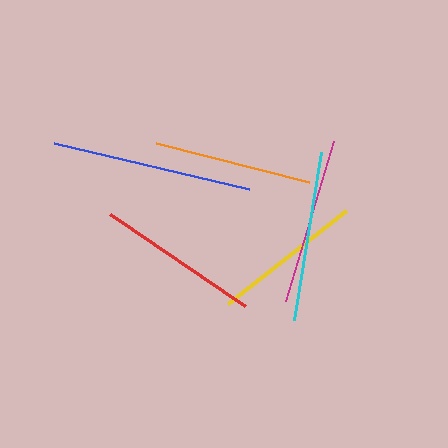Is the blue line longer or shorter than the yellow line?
The blue line is longer than the yellow line.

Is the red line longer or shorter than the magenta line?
The magenta line is longer than the red line.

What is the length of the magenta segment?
The magenta segment is approximately 167 pixels long.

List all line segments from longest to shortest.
From longest to shortest: blue, cyan, magenta, red, orange, yellow.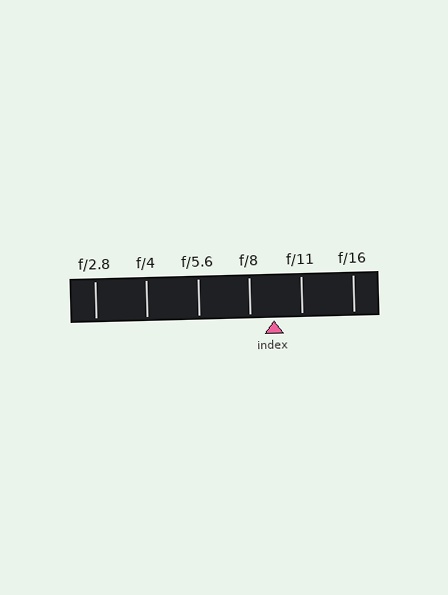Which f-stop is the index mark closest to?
The index mark is closest to f/8.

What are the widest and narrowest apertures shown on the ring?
The widest aperture shown is f/2.8 and the narrowest is f/16.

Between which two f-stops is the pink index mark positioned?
The index mark is between f/8 and f/11.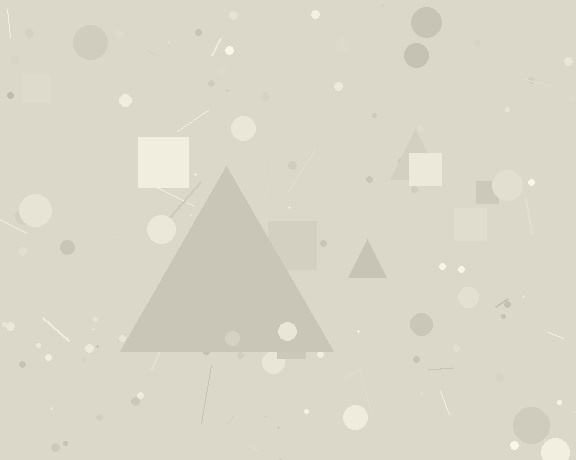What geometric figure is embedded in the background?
A triangle is embedded in the background.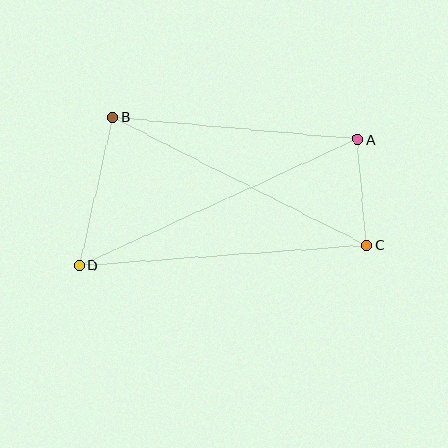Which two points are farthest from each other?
Points A and D are farthest from each other.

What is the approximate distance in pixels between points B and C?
The distance between B and C is approximately 284 pixels.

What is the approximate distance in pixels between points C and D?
The distance between C and D is approximately 288 pixels.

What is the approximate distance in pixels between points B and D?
The distance between B and D is approximately 152 pixels.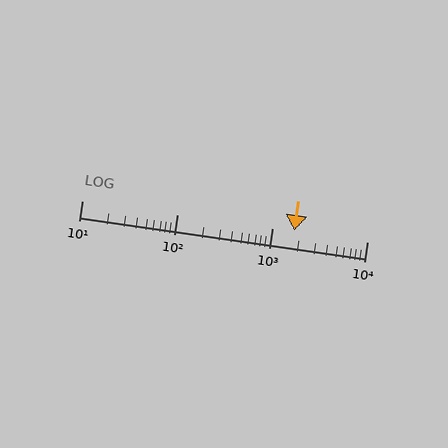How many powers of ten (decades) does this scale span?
The scale spans 3 decades, from 10 to 10000.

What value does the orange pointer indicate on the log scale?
The pointer indicates approximately 1700.